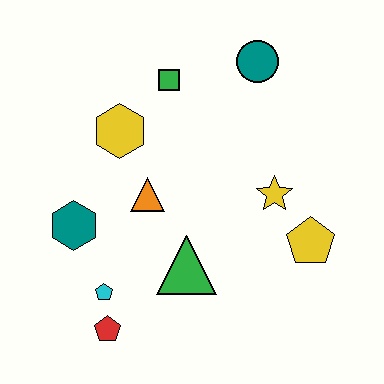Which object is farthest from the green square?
The red pentagon is farthest from the green square.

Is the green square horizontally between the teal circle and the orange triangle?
Yes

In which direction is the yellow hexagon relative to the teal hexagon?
The yellow hexagon is above the teal hexagon.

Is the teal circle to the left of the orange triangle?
No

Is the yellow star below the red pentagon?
No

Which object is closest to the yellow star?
The yellow pentagon is closest to the yellow star.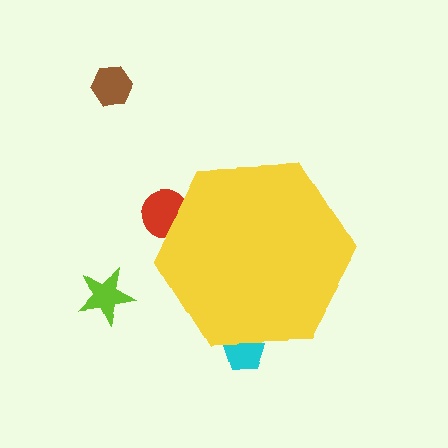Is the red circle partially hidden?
Yes, the red circle is partially hidden behind the yellow hexagon.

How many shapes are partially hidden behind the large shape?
2 shapes are partially hidden.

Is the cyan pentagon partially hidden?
Yes, the cyan pentagon is partially hidden behind the yellow hexagon.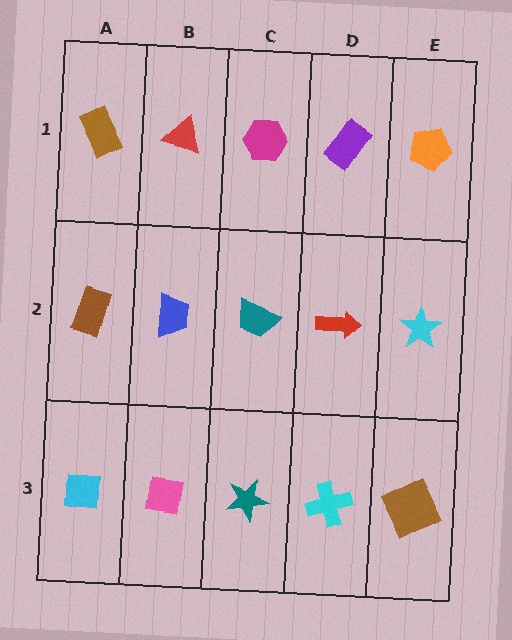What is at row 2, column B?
A blue trapezoid.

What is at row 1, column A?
A brown rectangle.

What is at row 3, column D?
A cyan cross.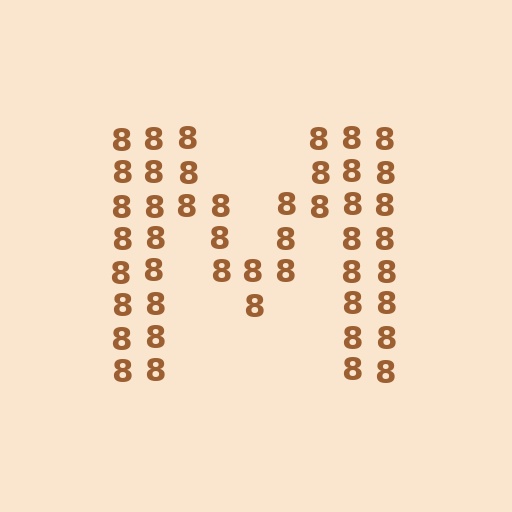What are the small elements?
The small elements are digit 8's.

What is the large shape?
The large shape is the letter M.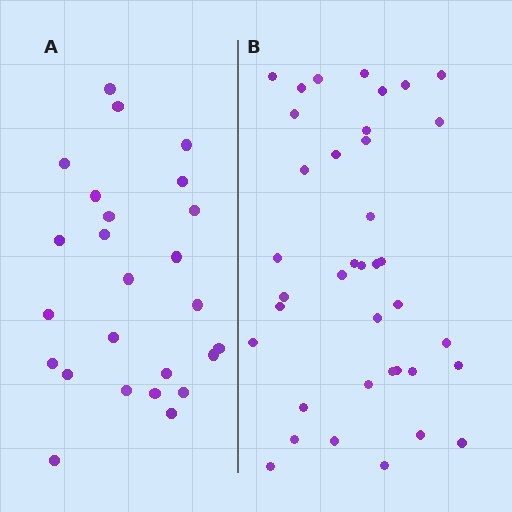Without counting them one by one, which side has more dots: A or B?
Region B (the right region) has more dots.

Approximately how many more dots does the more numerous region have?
Region B has approximately 15 more dots than region A.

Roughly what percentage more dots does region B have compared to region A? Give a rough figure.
About 50% more.